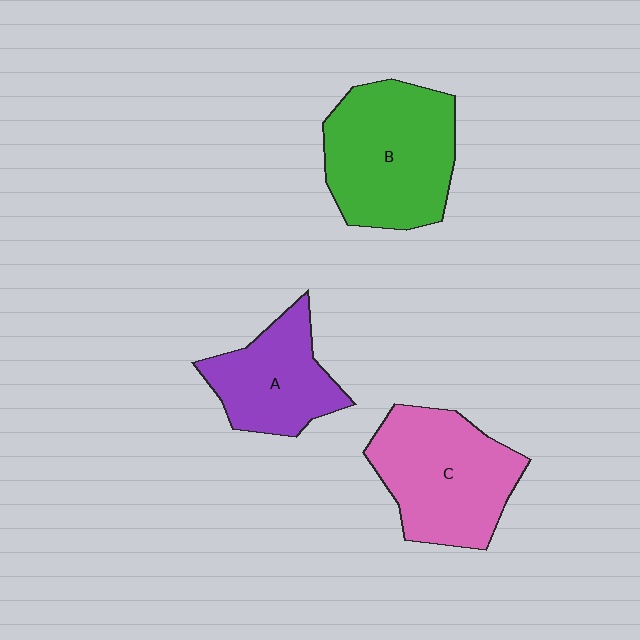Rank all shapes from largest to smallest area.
From largest to smallest: B (green), C (pink), A (purple).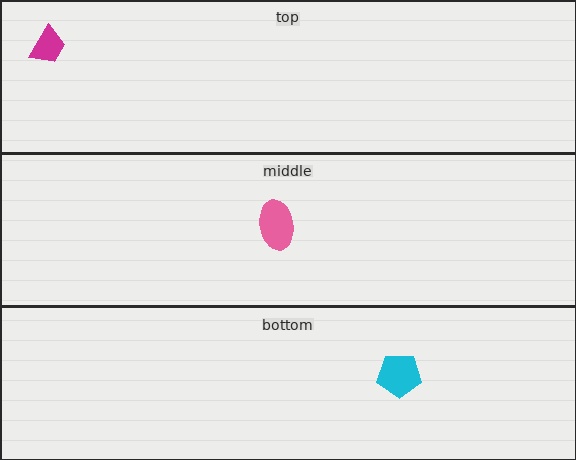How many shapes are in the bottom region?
1.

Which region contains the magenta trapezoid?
The top region.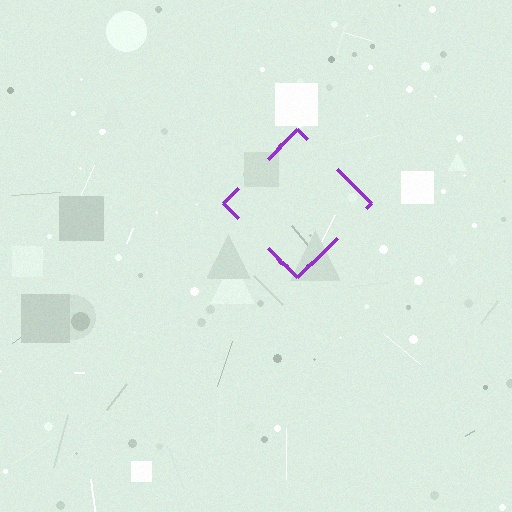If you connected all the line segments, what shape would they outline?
They would outline a diamond.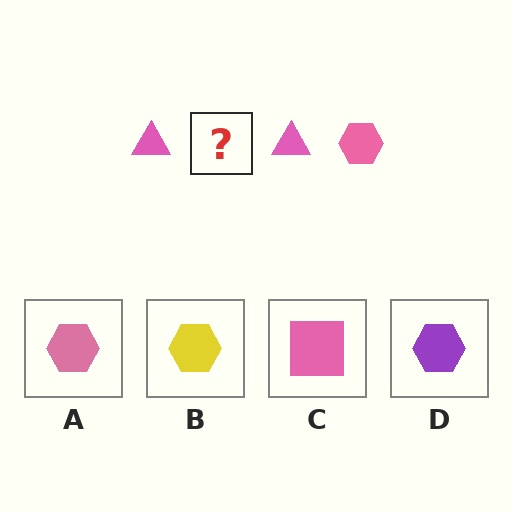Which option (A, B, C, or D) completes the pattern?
A.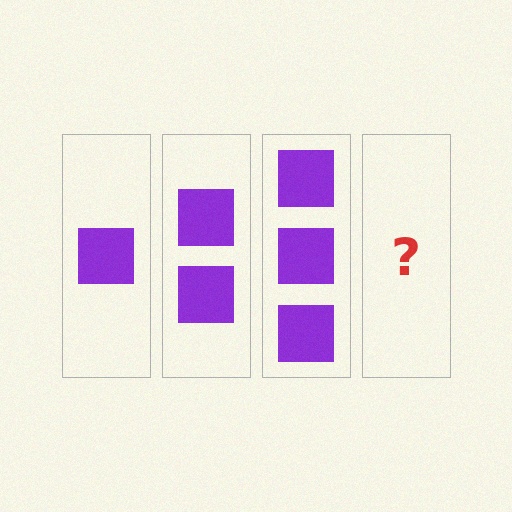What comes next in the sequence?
The next element should be 4 squares.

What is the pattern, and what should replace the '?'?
The pattern is that each step adds one more square. The '?' should be 4 squares.